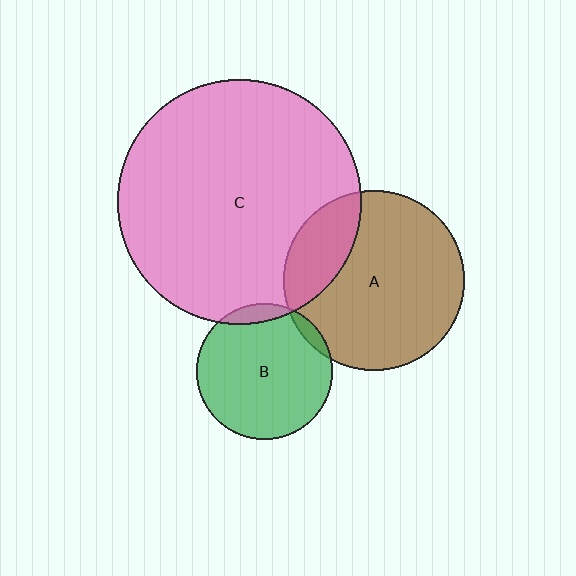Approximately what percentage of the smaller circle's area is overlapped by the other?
Approximately 5%.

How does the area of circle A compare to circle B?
Approximately 1.8 times.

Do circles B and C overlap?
Yes.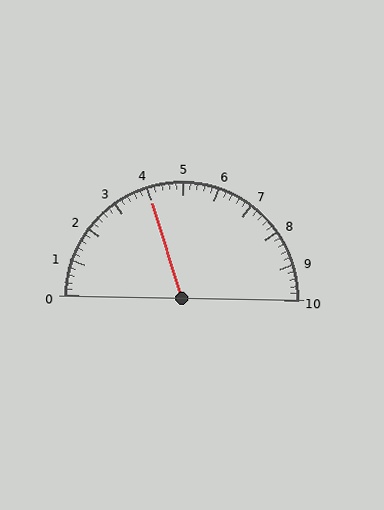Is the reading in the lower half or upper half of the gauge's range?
The reading is in the lower half of the range (0 to 10).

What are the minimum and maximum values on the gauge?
The gauge ranges from 0 to 10.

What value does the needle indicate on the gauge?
The needle indicates approximately 4.0.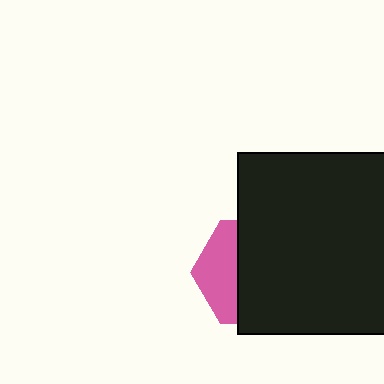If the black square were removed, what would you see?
You would see the complete pink hexagon.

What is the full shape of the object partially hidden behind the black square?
The partially hidden object is a pink hexagon.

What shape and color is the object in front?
The object in front is a black square.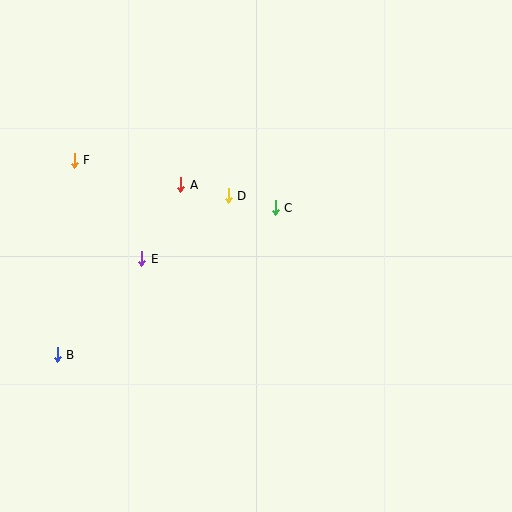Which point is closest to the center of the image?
Point C at (275, 208) is closest to the center.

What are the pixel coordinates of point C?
Point C is at (275, 208).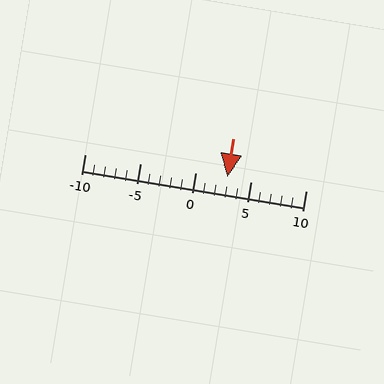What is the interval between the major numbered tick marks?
The major tick marks are spaced 5 units apart.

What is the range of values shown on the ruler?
The ruler shows values from -10 to 10.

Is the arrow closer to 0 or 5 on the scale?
The arrow is closer to 5.